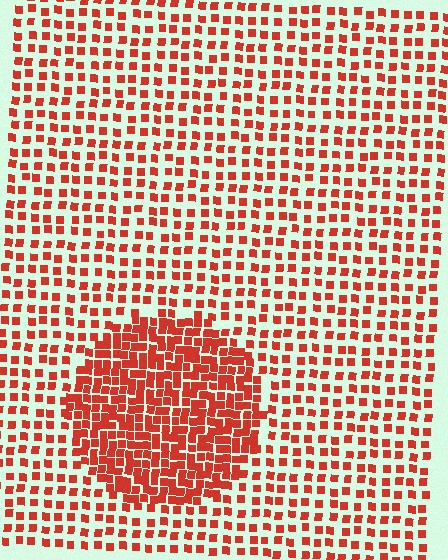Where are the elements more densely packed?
The elements are more densely packed inside the circle boundary.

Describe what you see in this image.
The image contains small red elements arranged at two different densities. A circle-shaped region is visible where the elements are more densely packed than the surrounding area.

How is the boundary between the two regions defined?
The boundary is defined by a change in element density (approximately 2.1x ratio). All elements are the same color, size, and shape.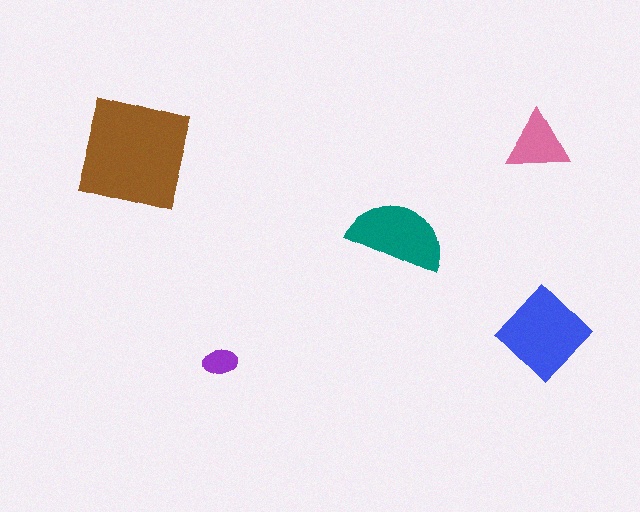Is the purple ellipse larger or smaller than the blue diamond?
Smaller.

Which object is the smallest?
The purple ellipse.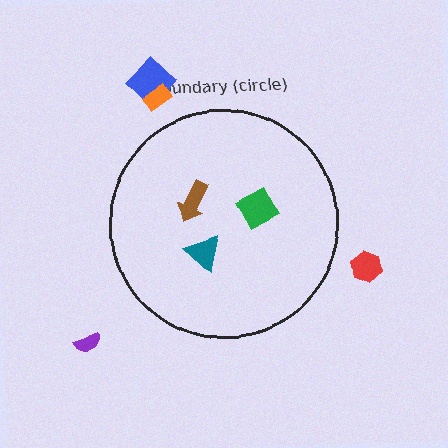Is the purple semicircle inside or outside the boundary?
Outside.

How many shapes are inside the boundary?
3 inside, 4 outside.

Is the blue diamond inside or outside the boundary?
Outside.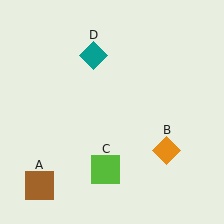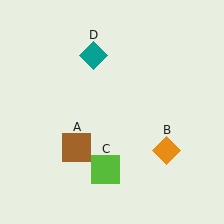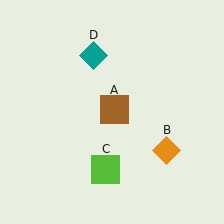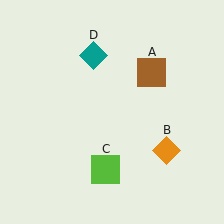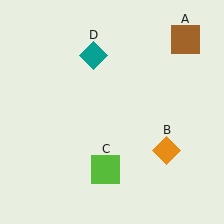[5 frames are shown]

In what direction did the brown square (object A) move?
The brown square (object A) moved up and to the right.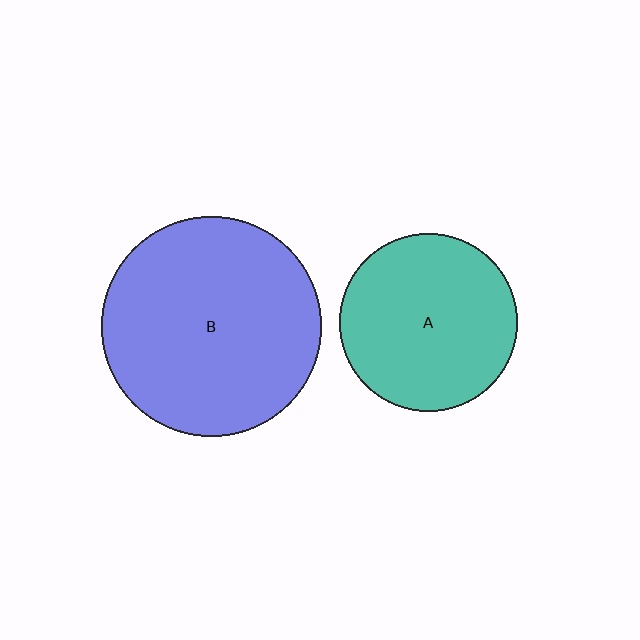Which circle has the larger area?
Circle B (blue).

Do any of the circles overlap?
No, none of the circles overlap.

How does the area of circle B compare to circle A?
Approximately 1.5 times.